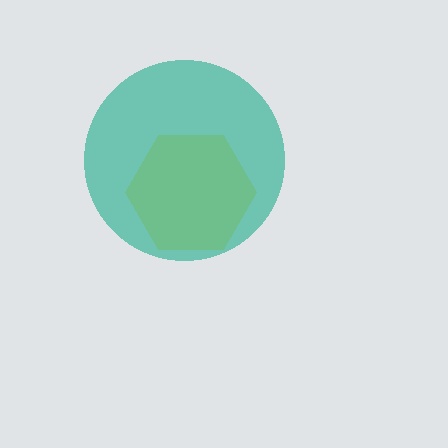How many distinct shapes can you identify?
There are 2 distinct shapes: a yellow hexagon, a teal circle.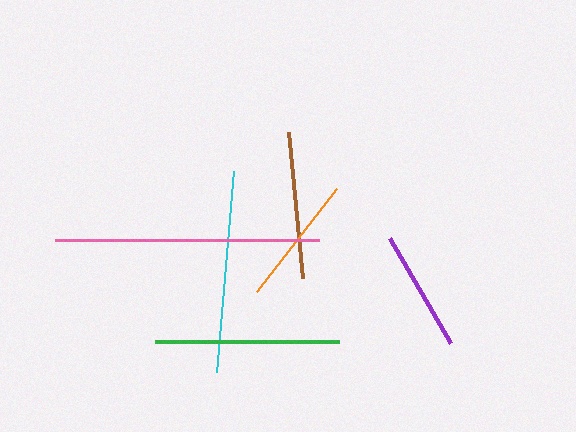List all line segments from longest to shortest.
From longest to shortest: pink, cyan, green, brown, orange, purple.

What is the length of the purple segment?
The purple segment is approximately 121 pixels long.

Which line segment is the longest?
The pink line is the longest at approximately 264 pixels.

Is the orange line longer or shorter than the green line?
The green line is longer than the orange line.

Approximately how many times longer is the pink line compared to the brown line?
The pink line is approximately 1.8 times the length of the brown line.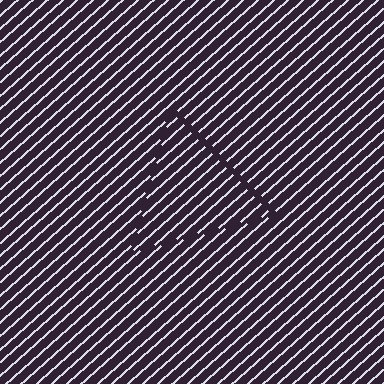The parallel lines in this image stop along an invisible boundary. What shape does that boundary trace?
An illusory triangle. The interior of the shape contains the same grating, shifted by half a period — the contour is defined by the phase discontinuity where line-ends from the inner and outer gratings abut.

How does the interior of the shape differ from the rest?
The interior of the shape contains the same grating, shifted by half a period — the contour is defined by the phase discontinuity where line-ends from the inner and outer gratings abut.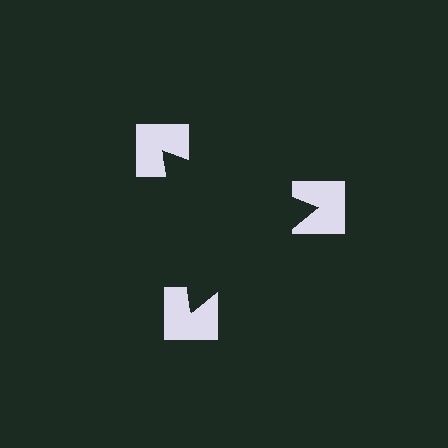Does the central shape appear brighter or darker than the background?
It typically appears slightly darker than the background, even though no actual brightness change is drawn.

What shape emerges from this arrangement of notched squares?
An illusory triangle — its edges are inferred from the aligned wedge cuts in the notched squares, not physically drawn.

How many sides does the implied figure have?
3 sides.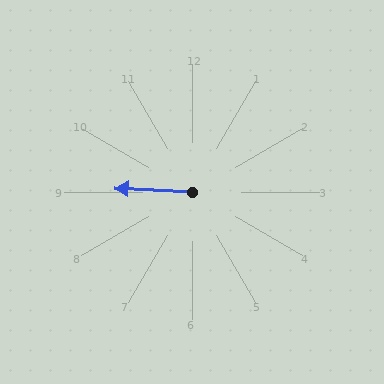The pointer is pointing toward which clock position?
Roughly 9 o'clock.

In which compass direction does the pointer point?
West.